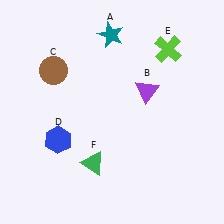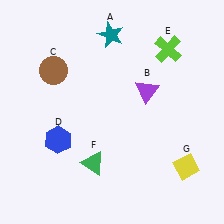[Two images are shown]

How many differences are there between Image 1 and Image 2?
There is 1 difference between the two images.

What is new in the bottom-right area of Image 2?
A yellow diamond (G) was added in the bottom-right area of Image 2.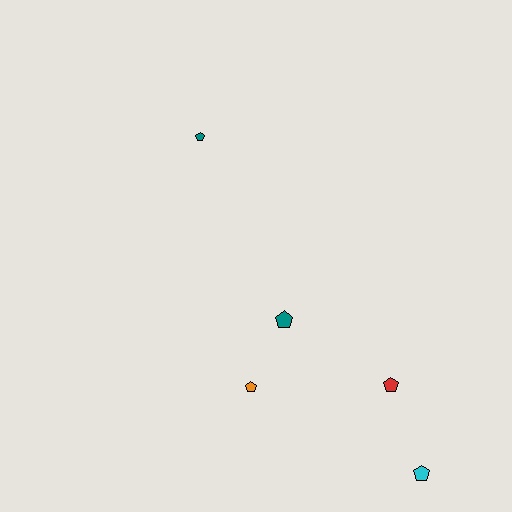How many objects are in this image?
There are 5 objects.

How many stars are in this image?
There are no stars.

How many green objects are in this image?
There are no green objects.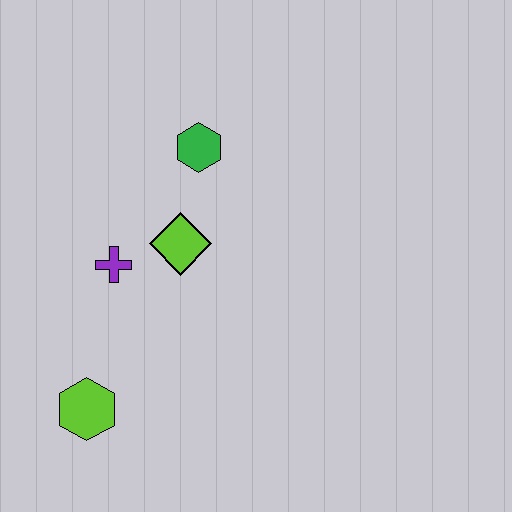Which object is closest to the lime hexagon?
The purple cross is closest to the lime hexagon.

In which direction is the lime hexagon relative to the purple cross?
The lime hexagon is below the purple cross.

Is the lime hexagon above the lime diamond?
No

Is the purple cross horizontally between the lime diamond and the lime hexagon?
Yes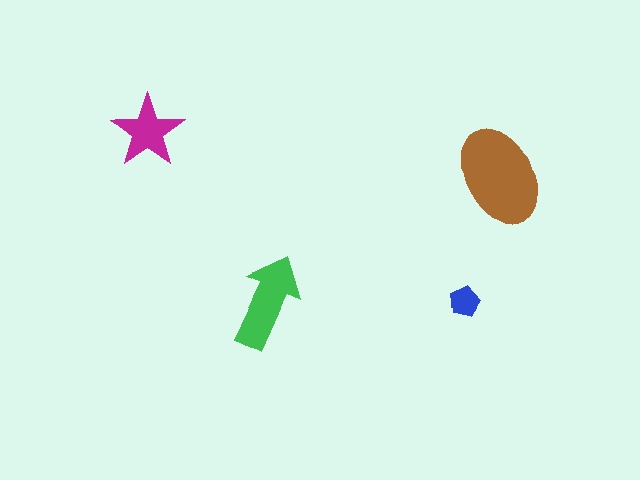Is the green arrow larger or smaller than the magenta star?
Larger.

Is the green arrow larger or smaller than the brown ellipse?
Smaller.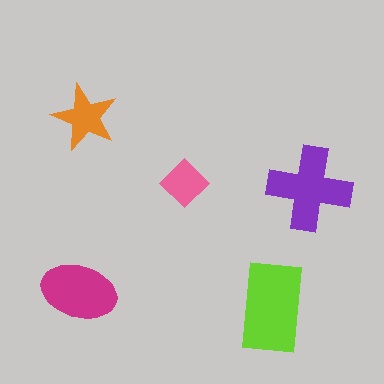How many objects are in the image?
There are 5 objects in the image.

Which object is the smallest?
The pink diamond.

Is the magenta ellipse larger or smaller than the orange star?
Larger.